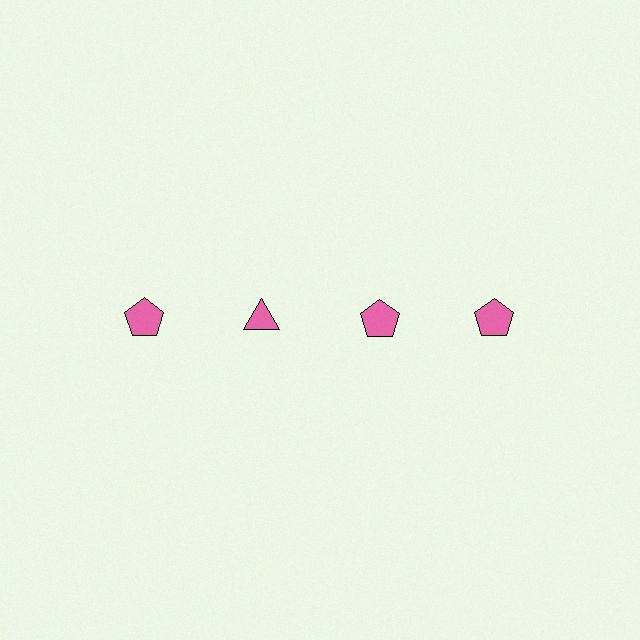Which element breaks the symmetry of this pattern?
The pink triangle in the top row, second from left column breaks the symmetry. All other shapes are pink pentagons.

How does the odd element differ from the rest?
It has a different shape: triangle instead of pentagon.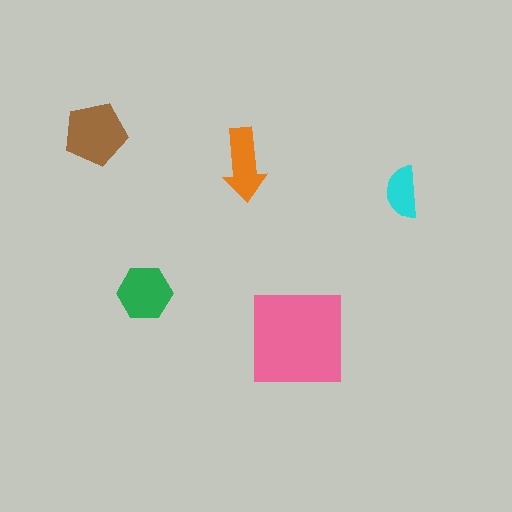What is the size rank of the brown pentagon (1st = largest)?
2nd.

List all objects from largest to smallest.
The pink square, the brown pentagon, the green hexagon, the orange arrow, the cyan semicircle.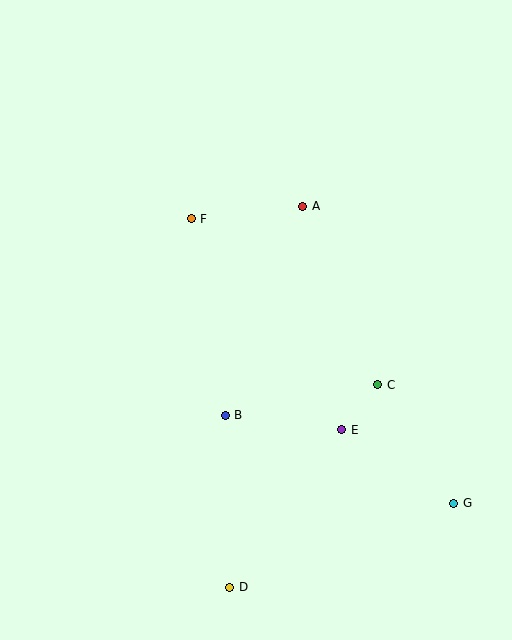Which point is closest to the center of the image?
Point B at (225, 415) is closest to the center.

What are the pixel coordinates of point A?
Point A is at (303, 206).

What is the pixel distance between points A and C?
The distance between A and C is 193 pixels.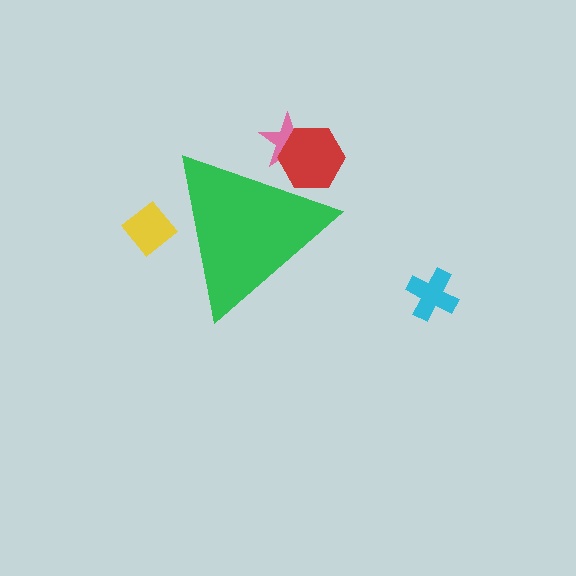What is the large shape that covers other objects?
A green triangle.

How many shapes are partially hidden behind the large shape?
3 shapes are partially hidden.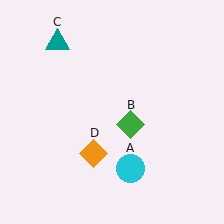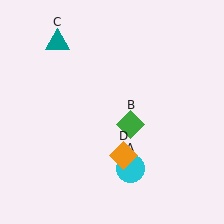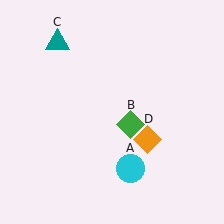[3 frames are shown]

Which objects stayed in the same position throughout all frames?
Cyan circle (object A) and green diamond (object B) and teal triangle (object C) remained stationary.